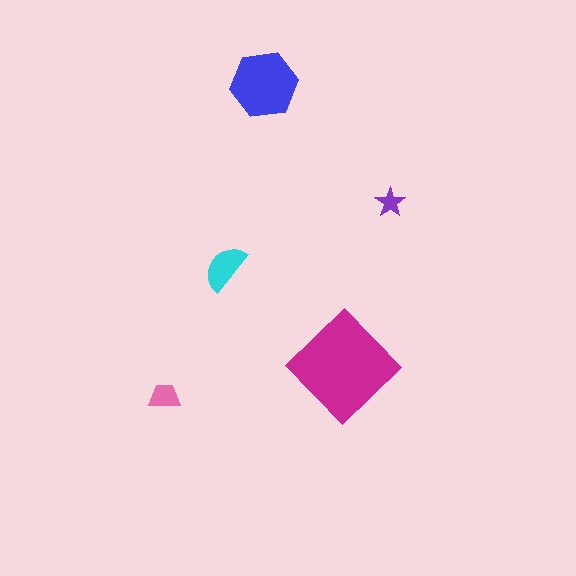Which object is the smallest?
The purple star.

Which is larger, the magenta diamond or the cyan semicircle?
The magenta diamond.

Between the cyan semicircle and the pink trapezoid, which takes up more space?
The cyan semicircle.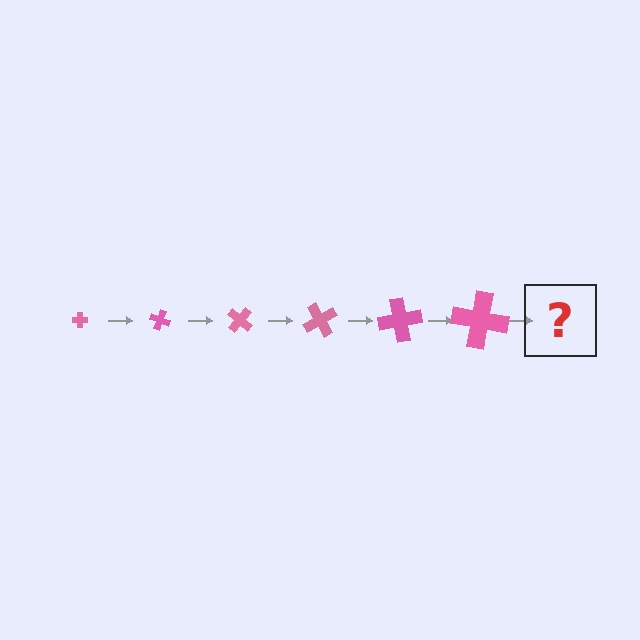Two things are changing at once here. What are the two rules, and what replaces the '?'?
The two rules are that the cross grows larger each step and it rotates 20 degrees each step. The '?' should be a cross, larger than the previous one and rotated 120 degrees from the start.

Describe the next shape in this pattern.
It should be a cross, larger than the previous one and rotated 120 degrees from the start.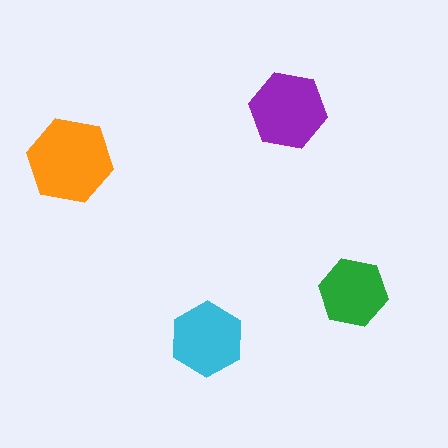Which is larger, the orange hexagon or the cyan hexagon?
The orange one.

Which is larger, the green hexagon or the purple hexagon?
The purple one.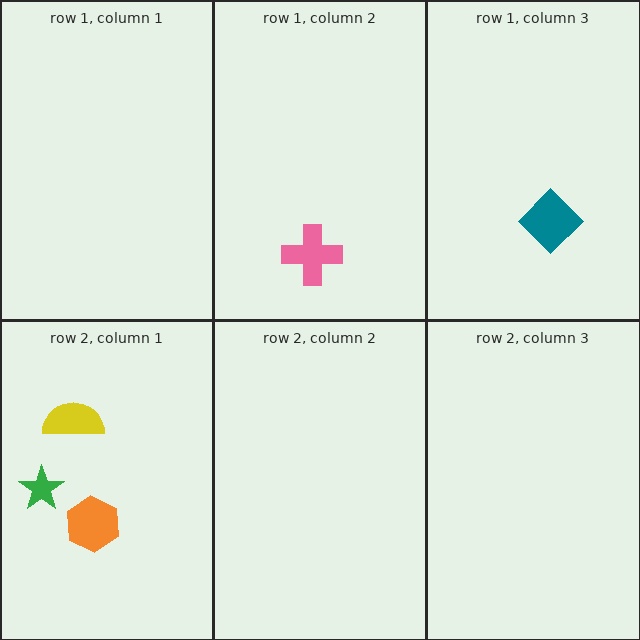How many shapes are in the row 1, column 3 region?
1.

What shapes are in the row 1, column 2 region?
The pink cross.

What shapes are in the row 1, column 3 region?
The teal diamond.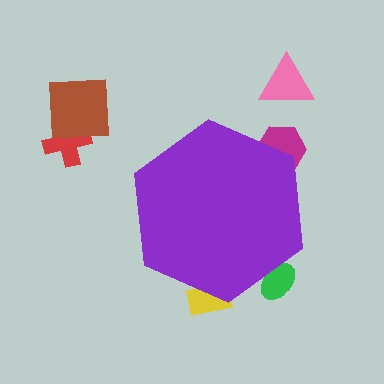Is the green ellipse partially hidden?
Yes, the green ellipse is partially hidden behind the purple hexagon.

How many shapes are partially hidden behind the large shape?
3 shapes are partially hidden.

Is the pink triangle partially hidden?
No, the pink triangle is fully visible.